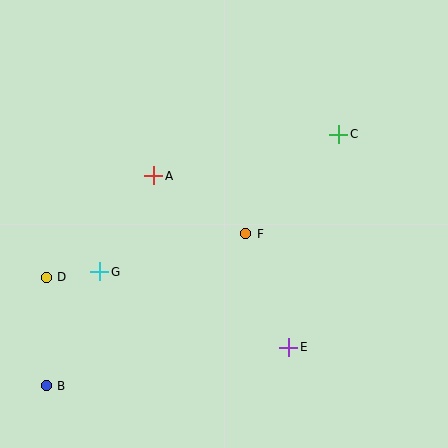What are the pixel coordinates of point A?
Point A is at (154, 176).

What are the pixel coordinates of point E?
Point E is at (289, 347).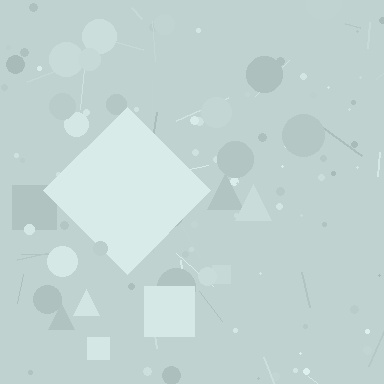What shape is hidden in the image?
A diamond is hidden in the image.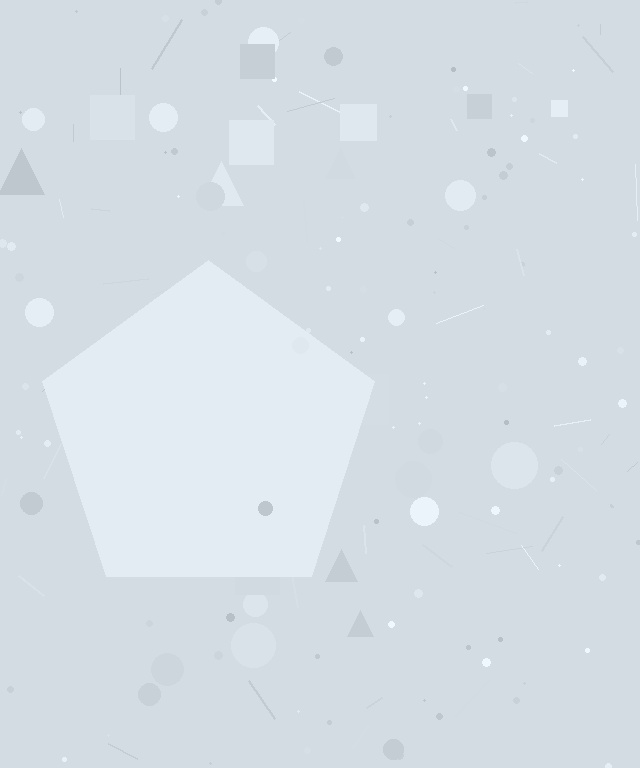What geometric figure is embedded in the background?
A pentagon is embedded in the background.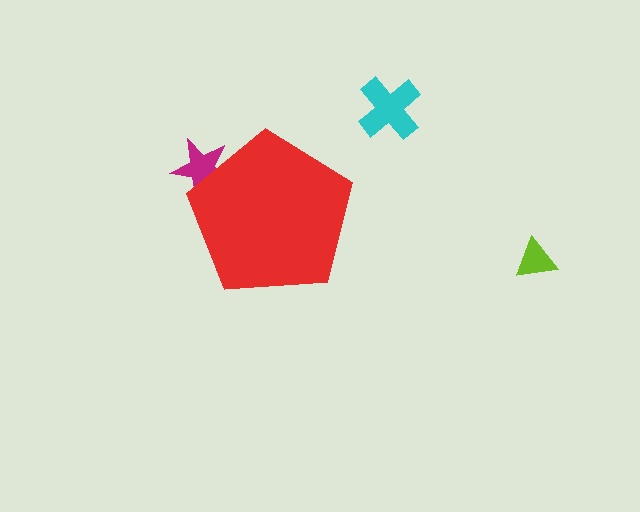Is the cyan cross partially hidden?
No, the cyan cross is fully visible.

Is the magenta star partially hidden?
Yes, the magenta star is partially hidden behind the red pentagon.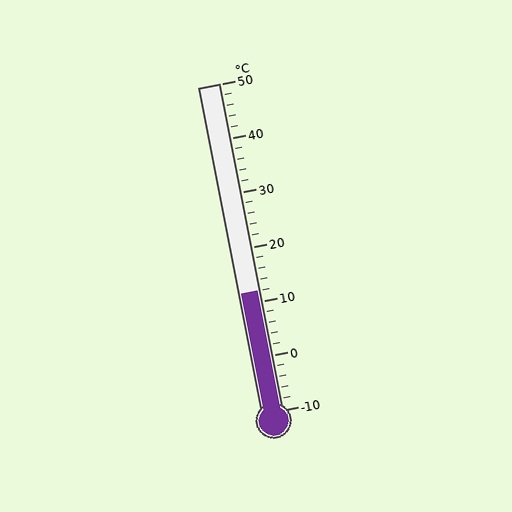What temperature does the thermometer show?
The thermometer shows approximately 12°C.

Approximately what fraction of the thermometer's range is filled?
The thermometer is filled to approximately 35% of its range.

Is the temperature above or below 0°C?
The temperature is above 0°C.